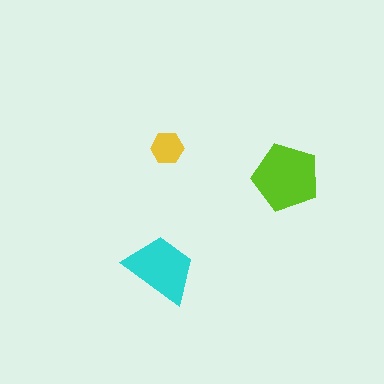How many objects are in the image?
There are 3 objects in the image.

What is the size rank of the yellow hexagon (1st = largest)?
3rd.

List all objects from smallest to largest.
The yellow hexagon, the cyan trapezoid, the lime pentagon.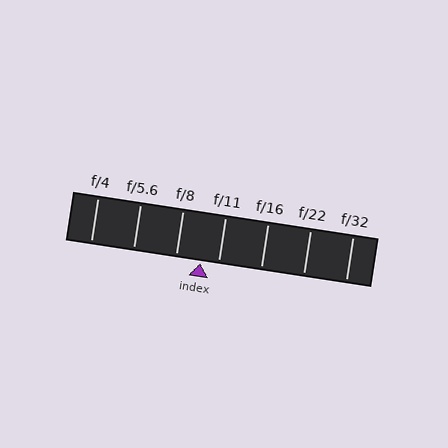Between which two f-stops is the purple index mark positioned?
The index mark is between f/8 and f/11.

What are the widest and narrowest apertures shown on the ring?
The widest aperture shown is f/4 and the narrowest is f/32.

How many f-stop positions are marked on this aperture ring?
There are 7 f-stop positions marked.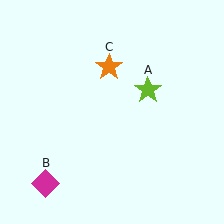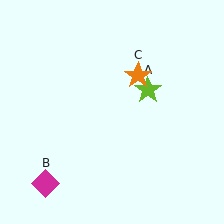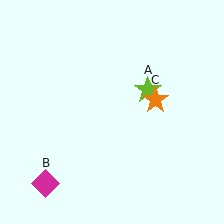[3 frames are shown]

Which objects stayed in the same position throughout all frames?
Lime star (object A) and magenta diamond (object B) remained stationary.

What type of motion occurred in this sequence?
The orange star (object C) rotated clockwise around the center of the scene.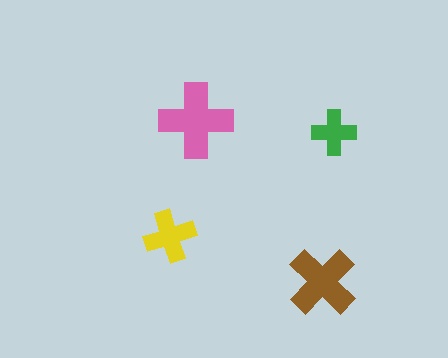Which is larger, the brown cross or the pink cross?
The pink one.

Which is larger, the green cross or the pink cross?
The pink one.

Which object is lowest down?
The brown cross is bottommost.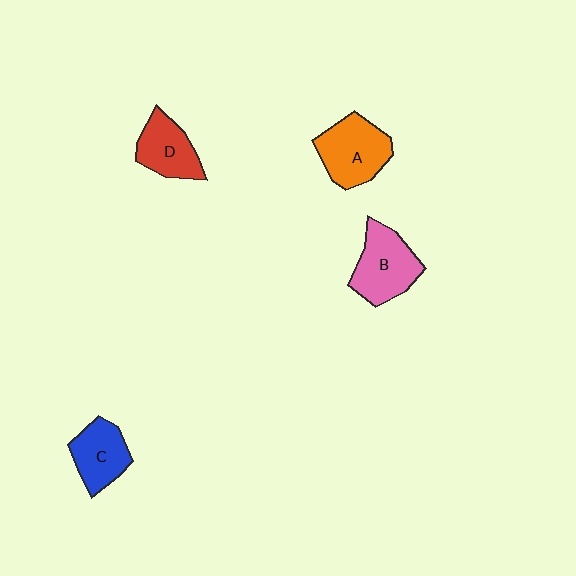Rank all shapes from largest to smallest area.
From largest to smallest: B (pink), A (orange), C (blue), D (red).